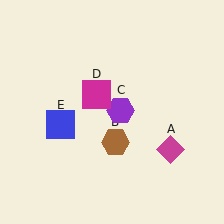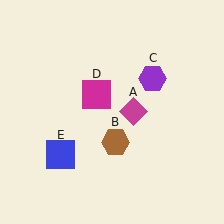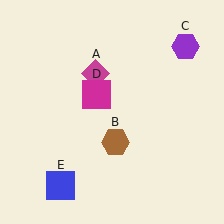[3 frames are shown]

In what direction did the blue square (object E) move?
The blue square (object E) moved down.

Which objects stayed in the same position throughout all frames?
Brown hexagon (object B) and magenta square (object D) remained stationary.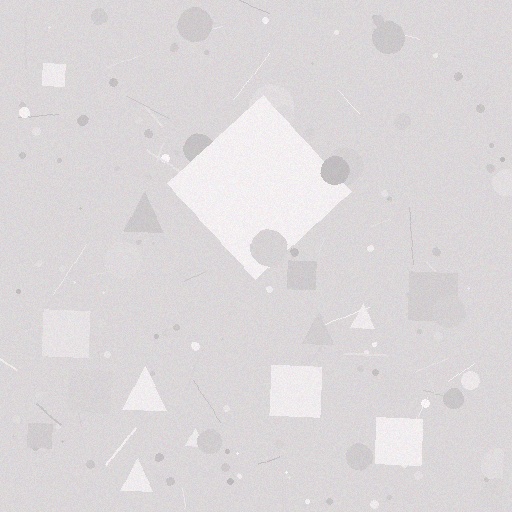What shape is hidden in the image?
A diamond is hidden in the image.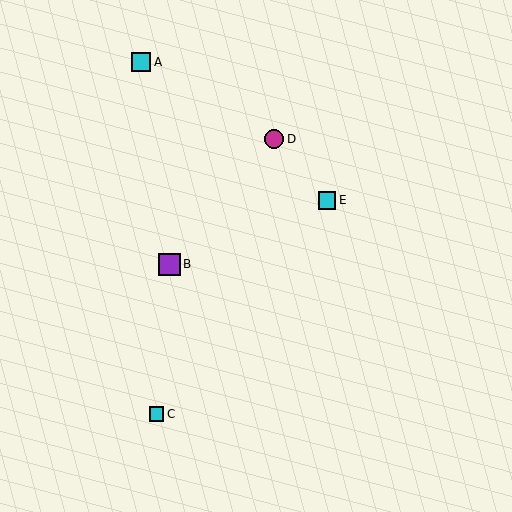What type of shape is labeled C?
Shape C is a cyan square.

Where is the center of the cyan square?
The center of the cyan square is at (141, 62).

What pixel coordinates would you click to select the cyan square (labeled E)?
Click at (327, 200) to select the cyan square E.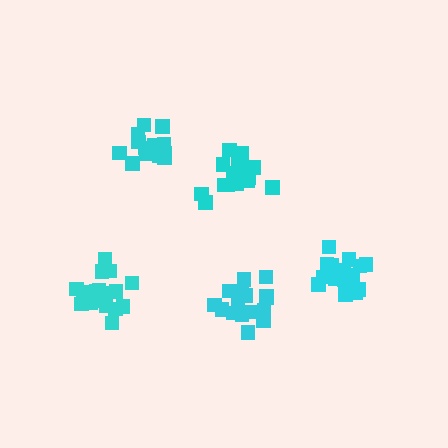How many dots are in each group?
Group 1: 19 dots, Group 2: 17 dots, Group 3: 19 dots, Group 4: 13 dots, Group 5: 19 dots (87 total).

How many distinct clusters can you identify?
There are 5 distinct clusters.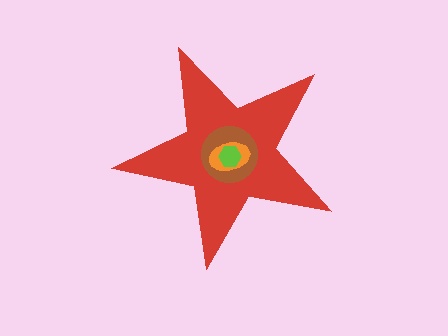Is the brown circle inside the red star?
Yes.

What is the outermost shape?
The red star.